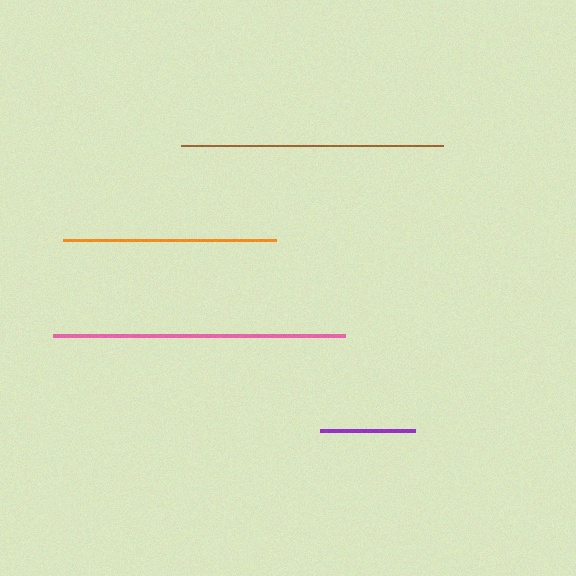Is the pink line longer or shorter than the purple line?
The pink line is longer than the purple line.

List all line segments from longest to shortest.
From longest to shortest: pink, brown, orange, purple.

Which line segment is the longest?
The pink line is the longest at approximately 293 pixels.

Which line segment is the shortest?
The purple line is the shortest at approximately 95 pixels.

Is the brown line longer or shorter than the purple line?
The brown line is longer than the purple line.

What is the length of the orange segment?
The orange segment is approximately 212 pixels long.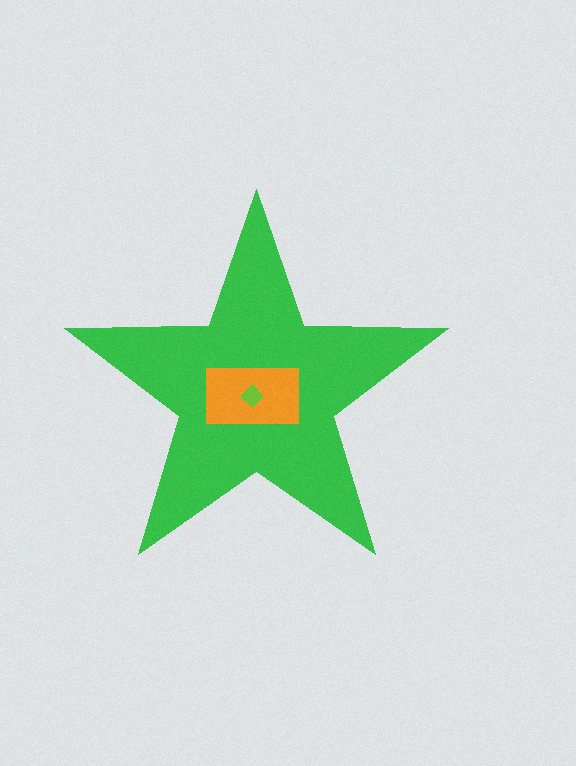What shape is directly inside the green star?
The orange rectangle.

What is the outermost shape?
The green star.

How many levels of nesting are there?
3.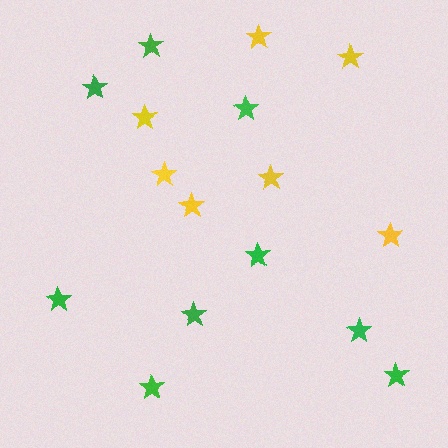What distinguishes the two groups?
There are 2 groups: one group of green stars (9) and one group of yellow stars (7).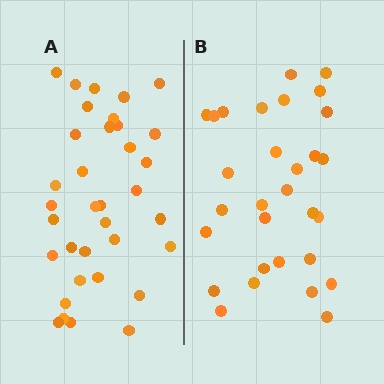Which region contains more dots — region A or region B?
Region A (the left region) has more dots.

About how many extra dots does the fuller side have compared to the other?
Region A has about 5 more dots than region B.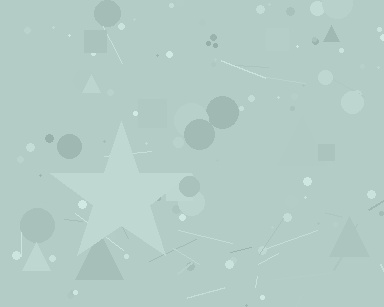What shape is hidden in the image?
A star is hidden in the image.